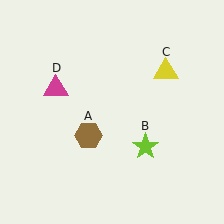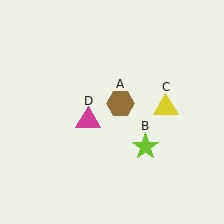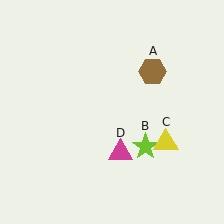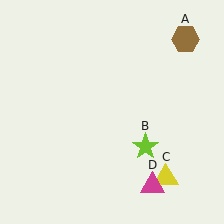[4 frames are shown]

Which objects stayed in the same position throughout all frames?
Lime star (object B) remained stationary.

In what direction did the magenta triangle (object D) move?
The magenta triangle (object D) moved down and to the right.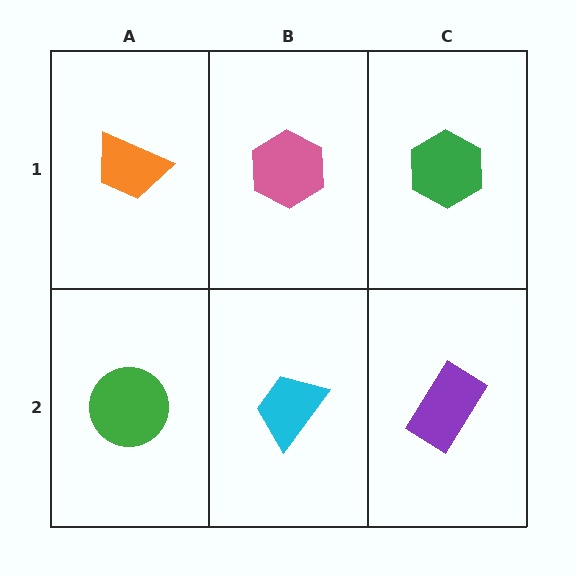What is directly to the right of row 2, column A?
A cyan trapezoid.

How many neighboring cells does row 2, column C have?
2.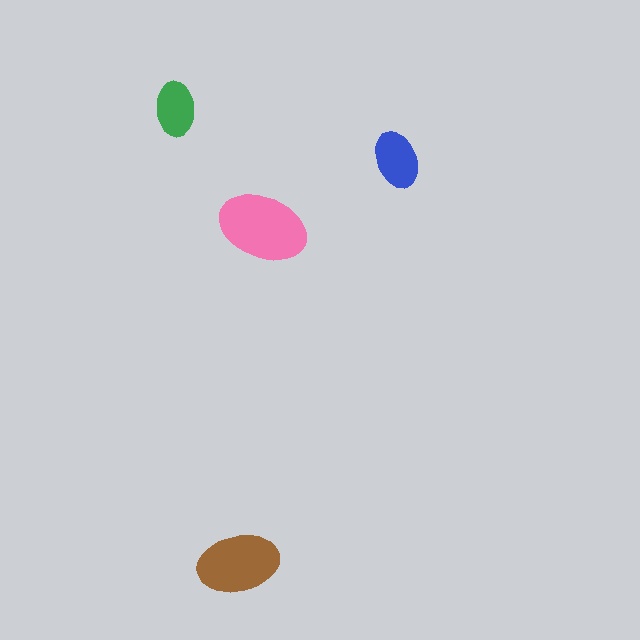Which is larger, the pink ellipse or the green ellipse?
The pink one.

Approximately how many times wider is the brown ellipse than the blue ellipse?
About 1.5 times wider.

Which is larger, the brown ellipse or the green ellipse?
The brown one.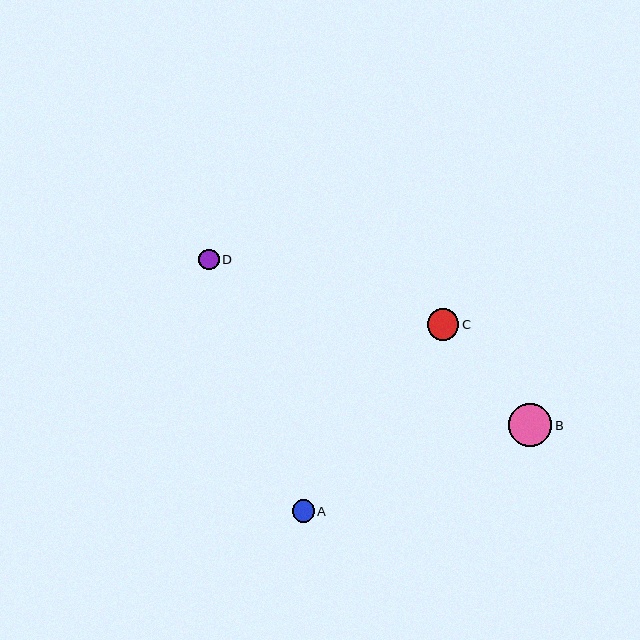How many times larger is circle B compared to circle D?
Circle B is approximately 2.1 times the size of circle D.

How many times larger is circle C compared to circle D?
Circle C is approximately 1.6 times the size of circle D.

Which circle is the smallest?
Circle D is the smallest with a size of approximately 20 pixels.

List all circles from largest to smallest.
From largest to smallest: B, C, A, D.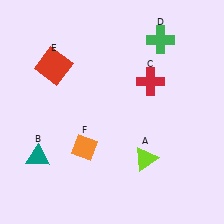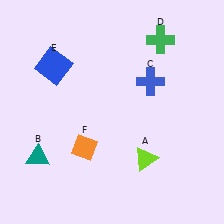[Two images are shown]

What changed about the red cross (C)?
In Image 1, C is red. In Image 2, it changed to blue.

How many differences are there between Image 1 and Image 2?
There are 2 differences between the two images.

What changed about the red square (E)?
In Image 1, E is red. In Image 2, it changed to blue.